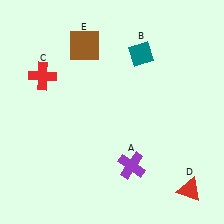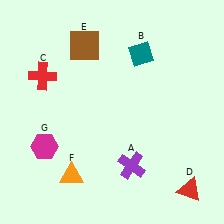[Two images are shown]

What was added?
An orange triangle (F), a magenta hexagon (G) were added in Image 2.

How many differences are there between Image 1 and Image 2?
There are 2 differences between the two images.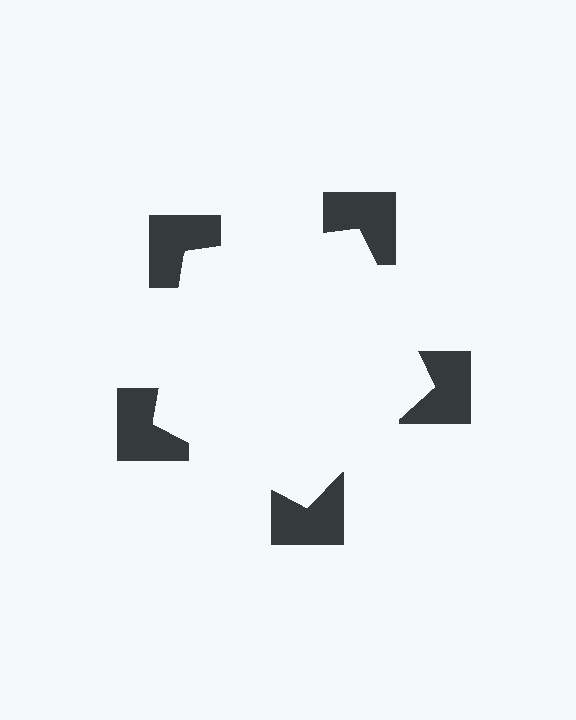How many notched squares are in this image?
There are 5 — one at each vertex of the illusory pentagon.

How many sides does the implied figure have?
5 sides.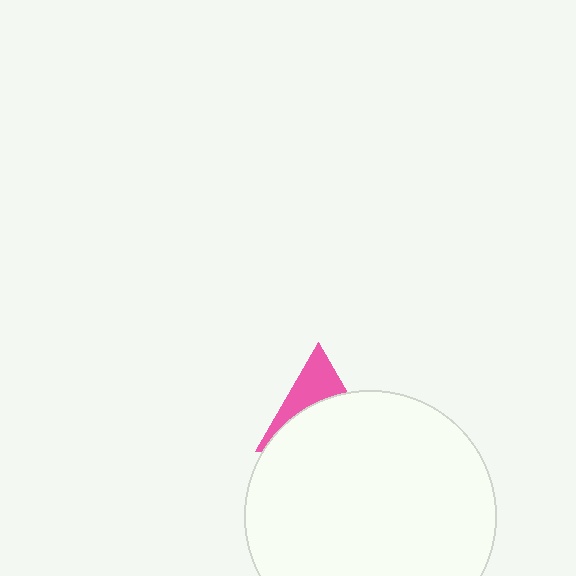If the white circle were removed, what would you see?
You would see the complete pink triangle.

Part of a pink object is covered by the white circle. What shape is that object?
It is a triangle.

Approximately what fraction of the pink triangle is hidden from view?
Roughly 62% of the pink triangle is hidden behind the white circle.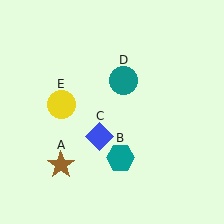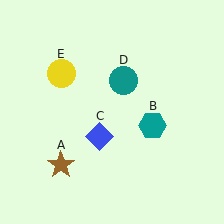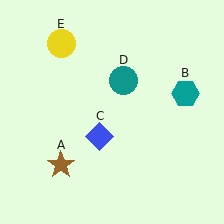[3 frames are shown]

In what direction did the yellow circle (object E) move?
The yellow circle (object E) moved up.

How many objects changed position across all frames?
2 objects changed position: teal hexagon (object B), yellow circle (object E).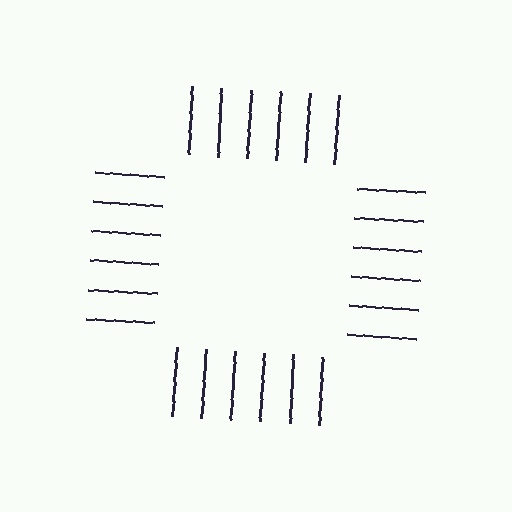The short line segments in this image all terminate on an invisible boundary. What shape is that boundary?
An illusory square — the line segments terminate on its edges but no continuous stroke is drawn.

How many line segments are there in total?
24 — 6 along each of the 4 edges.